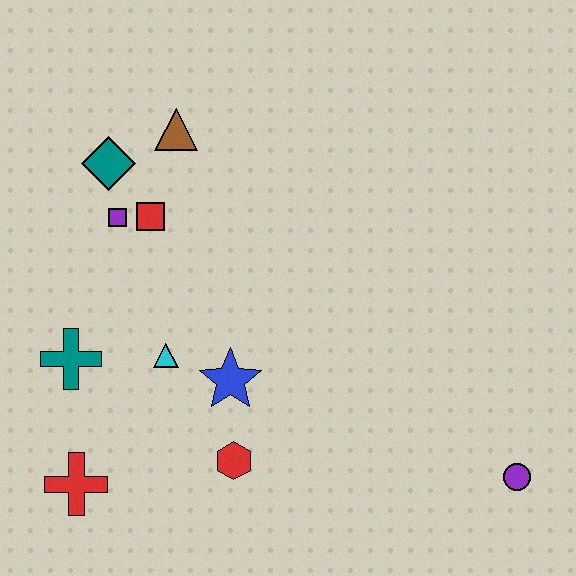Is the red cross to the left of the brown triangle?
Yes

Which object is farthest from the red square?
The purple circle is farthest from the red square.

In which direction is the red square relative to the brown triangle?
The red square is below the brown triangle.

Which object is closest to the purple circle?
The red hexagon is closest to the purple circle.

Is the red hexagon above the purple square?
No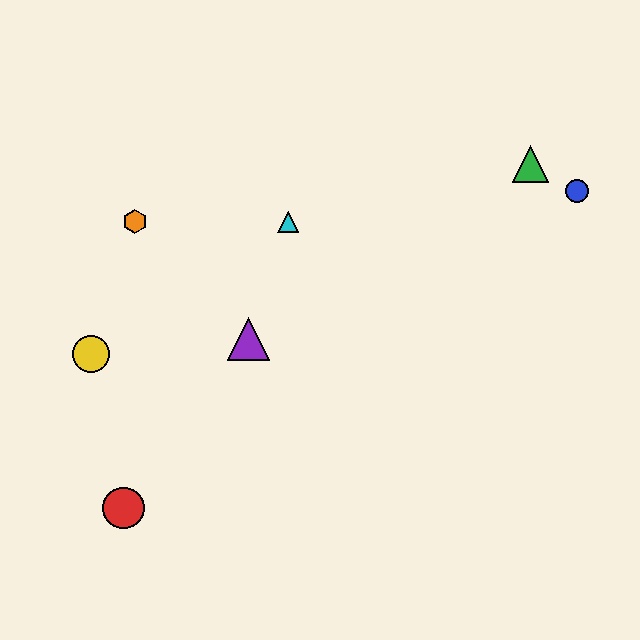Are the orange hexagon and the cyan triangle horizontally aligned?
Yes, both are at y≈222.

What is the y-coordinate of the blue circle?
The blue circle is at y≈191.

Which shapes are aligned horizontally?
The orange hexagon, the cyan triangle are aligned horizontally.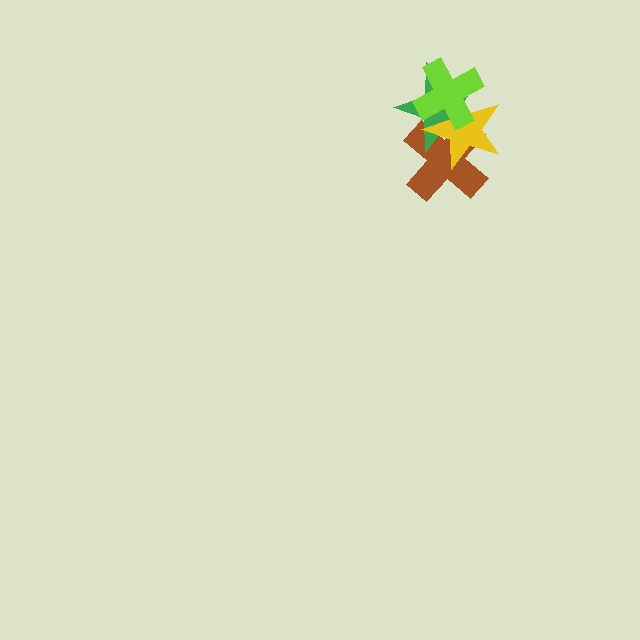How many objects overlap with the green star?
3 objects overlap with the green star.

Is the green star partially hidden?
Yes, it is partially covered by another shape.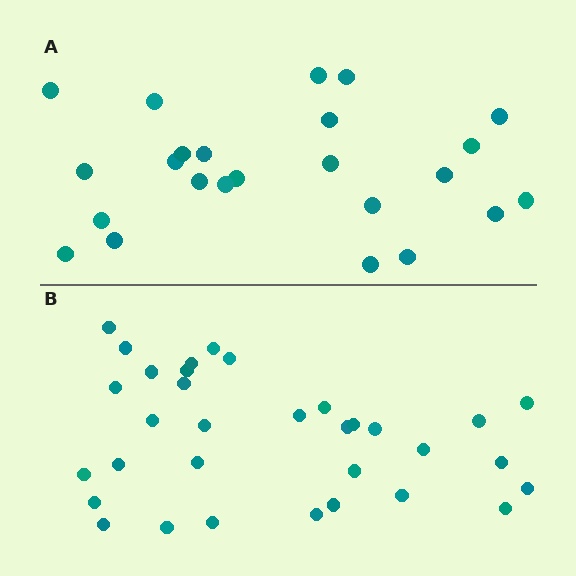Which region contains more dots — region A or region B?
Region B (the bottom region) has more dots.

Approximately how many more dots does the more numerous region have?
Region B has roughly 8 or so more dots than region A.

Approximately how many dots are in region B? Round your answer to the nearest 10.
About 30 dots. (The exact count is 33, which rounds to 30.)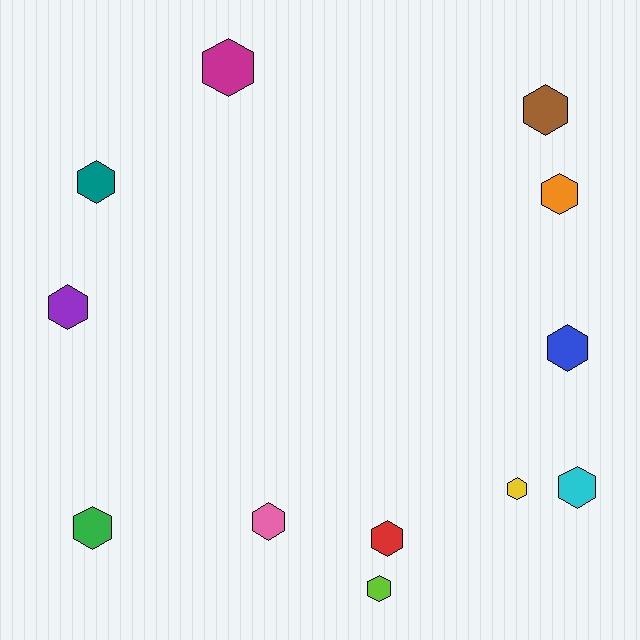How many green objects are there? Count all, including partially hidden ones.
There is 1 green object.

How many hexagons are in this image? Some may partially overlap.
There are 12 hexagons.